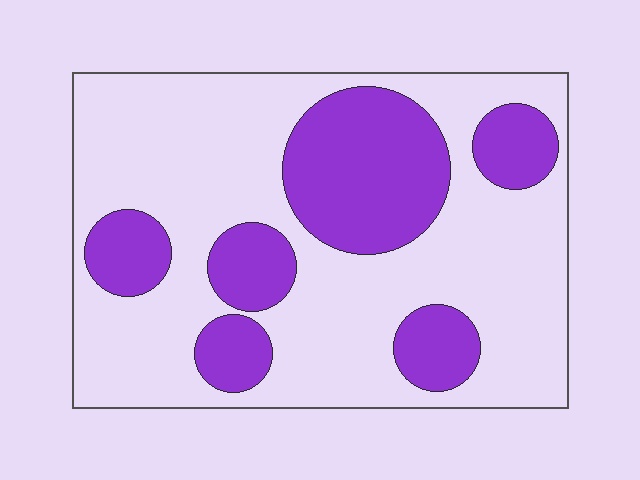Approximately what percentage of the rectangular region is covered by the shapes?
Approximately 30%.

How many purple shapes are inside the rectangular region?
6.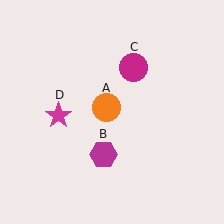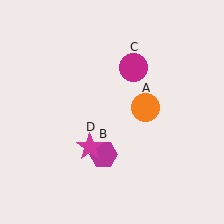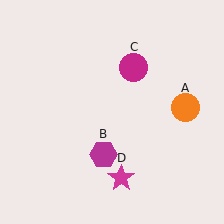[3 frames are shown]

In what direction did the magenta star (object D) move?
The magenta star (object D) moved down and to the right.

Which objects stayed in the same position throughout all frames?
Magenta hexagon (object B) and magenta circle (object C) remained stationary.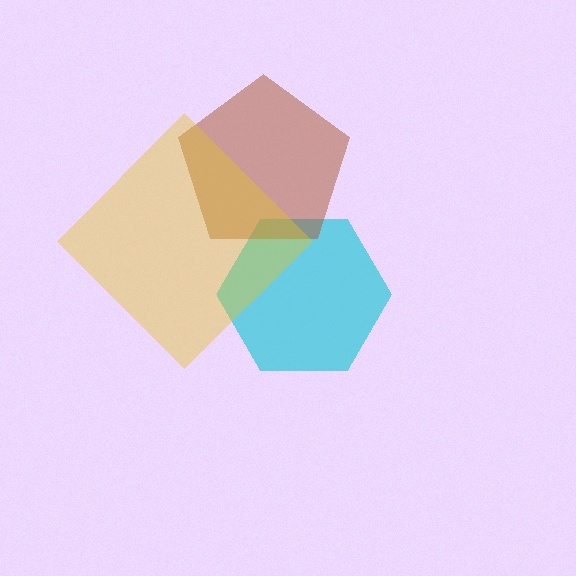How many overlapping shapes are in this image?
There are 3 overlapping shapes in the image.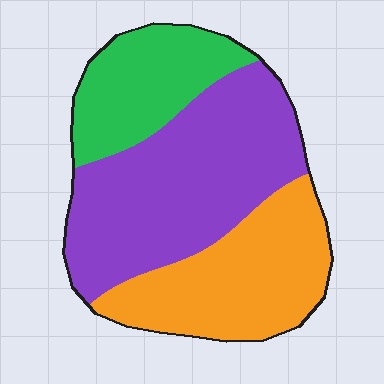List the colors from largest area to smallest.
From largest to smallest: purple, orange, green.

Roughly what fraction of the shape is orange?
Orange takes up between a sixth and a third of the shape.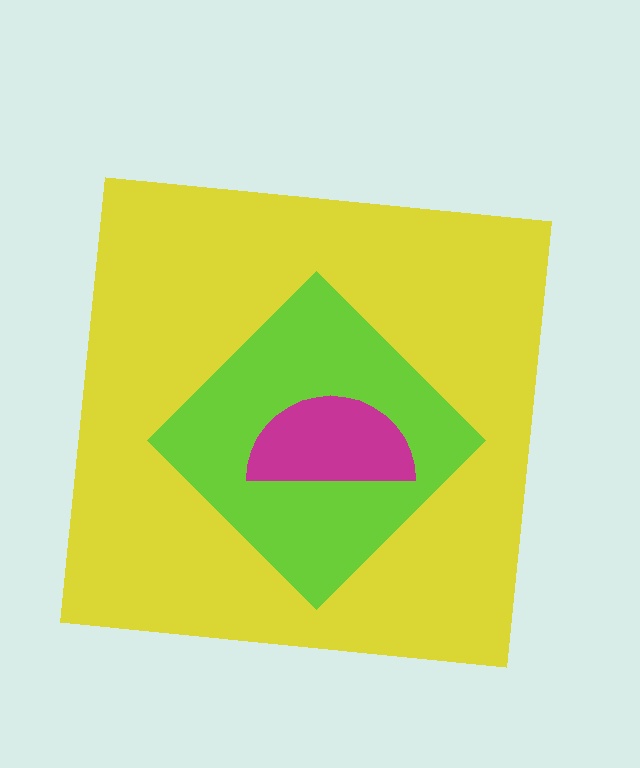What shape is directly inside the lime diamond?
The magenta semicircle.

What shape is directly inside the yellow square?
The lime diamond.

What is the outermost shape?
The yellow square.